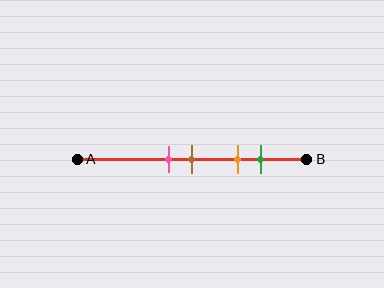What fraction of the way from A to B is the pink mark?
The pink mark is approximately 40% (0.4) of the way from A to B.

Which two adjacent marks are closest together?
The pink and brown marks are the closest adjacent pair.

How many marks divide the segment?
There are 4 marks dividing the segment.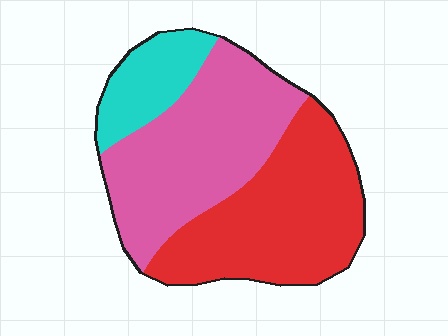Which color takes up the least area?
Cyan, at roughly 15%.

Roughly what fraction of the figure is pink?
Pink takes up about two fifths (2/5) of the figure.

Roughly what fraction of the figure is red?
Red covers 43% of the figure.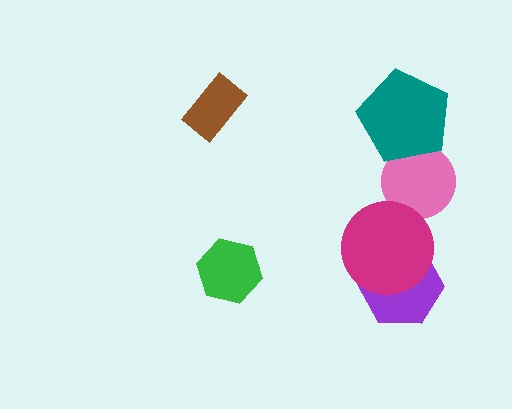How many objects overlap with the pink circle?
2 objects overlap with the pink circle.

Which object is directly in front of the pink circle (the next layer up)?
The teal pentagon is directly in front of the pink circle.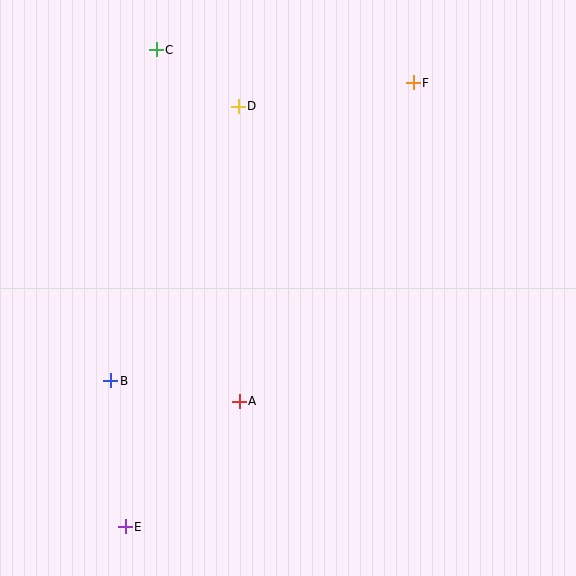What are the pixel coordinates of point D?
Point D is at (238, 106).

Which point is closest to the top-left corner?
Point C is closest to the top-left corner.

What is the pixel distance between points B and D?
The distance between B and D is 302 pixels.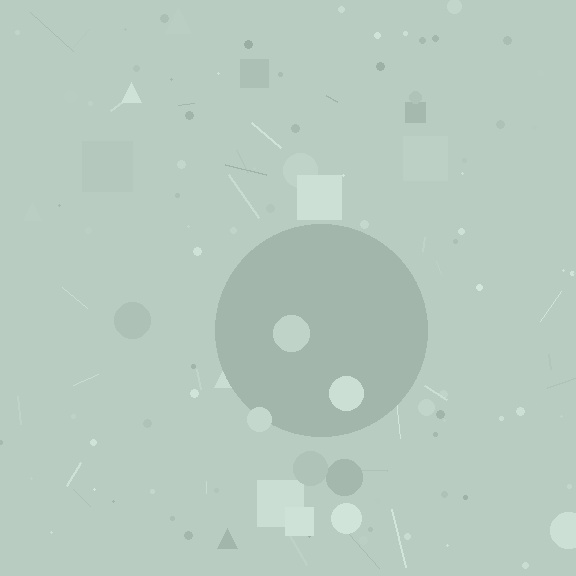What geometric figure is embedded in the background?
A circle is embedded in the background.